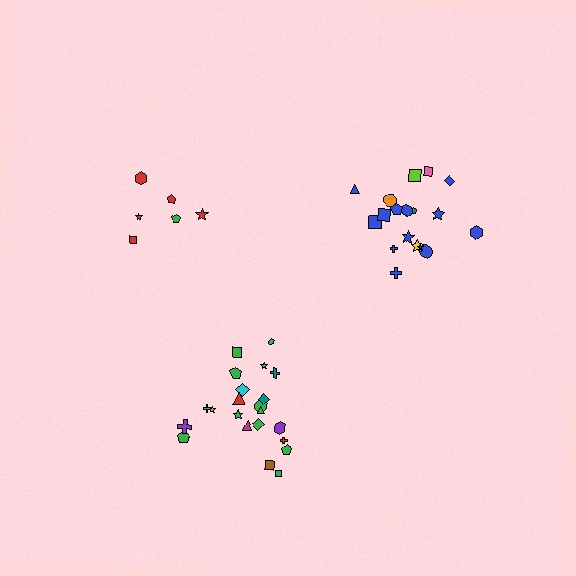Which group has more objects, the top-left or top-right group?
The top-right group.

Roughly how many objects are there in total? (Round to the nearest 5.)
Roughly 45 objects in total.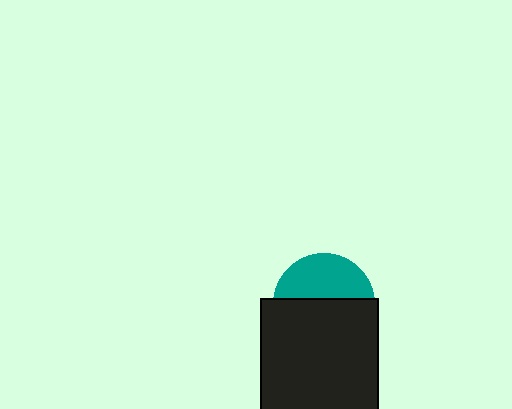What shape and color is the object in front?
The object in front is a black square.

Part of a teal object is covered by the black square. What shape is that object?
It is a circle.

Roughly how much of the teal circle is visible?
A small part of it is visible (roughly 42%).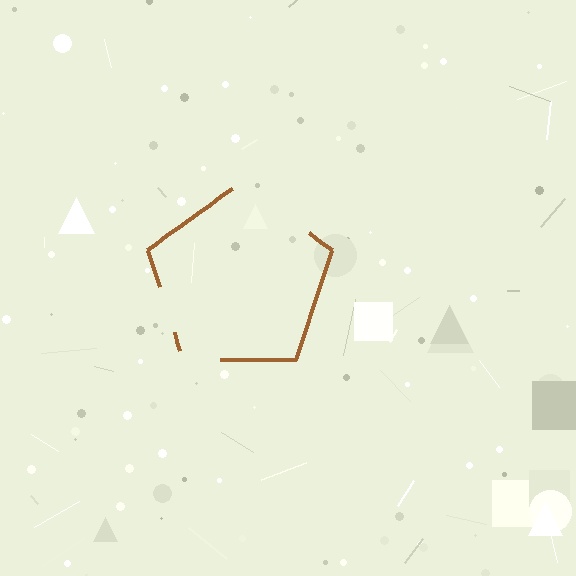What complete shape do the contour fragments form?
The contour fragments form a pentagon.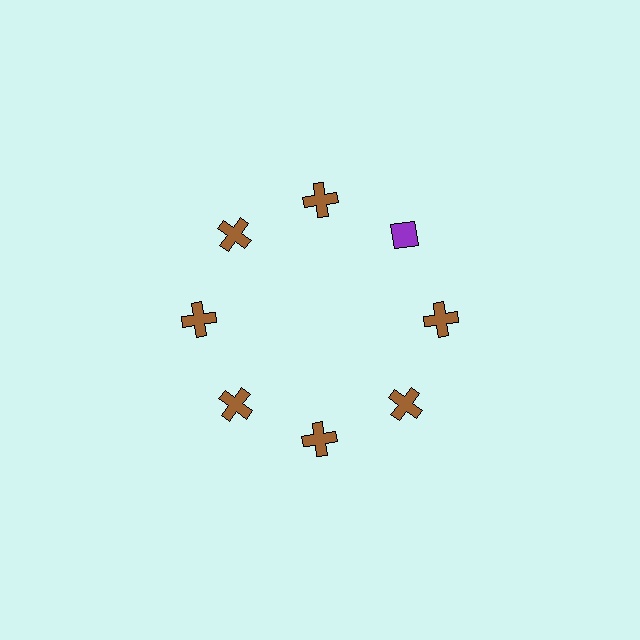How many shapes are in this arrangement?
There are 8 shapes arranged in a ring pattern.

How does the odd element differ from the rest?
It differs in both color (purple instead of brown) and shape (diamond instead of cross).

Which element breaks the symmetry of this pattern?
The purple diamond at roughly the 2 o'clock position breaks the symmetry. All other shapes are brown crosses.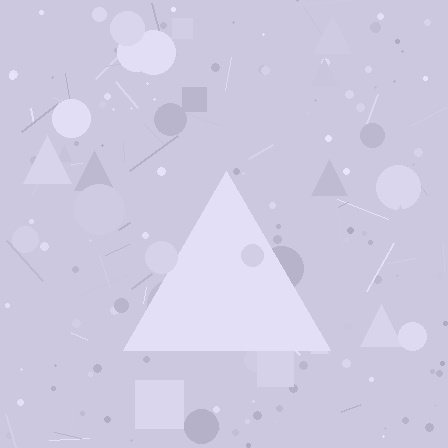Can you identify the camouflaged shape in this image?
The camouflaged shape is a triangle.